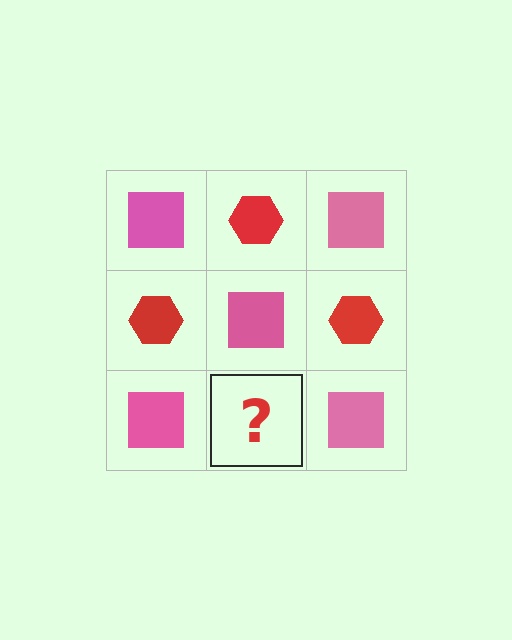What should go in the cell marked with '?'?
The missing cell should contain a red hexagon.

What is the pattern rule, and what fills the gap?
The rule is that it alternates pink square and red hexagon in a checkerboard pattern. The gap should be filled with a red hexagon.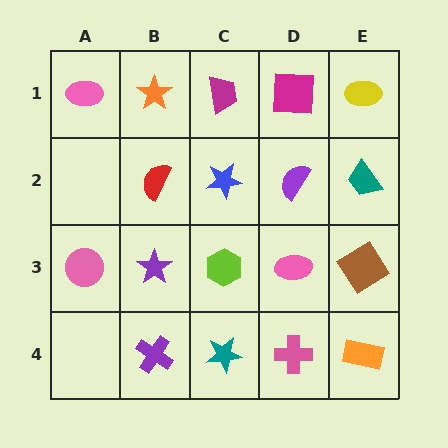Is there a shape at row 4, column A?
No, that cell is empty.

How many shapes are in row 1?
5 shapes.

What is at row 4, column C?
A teal star.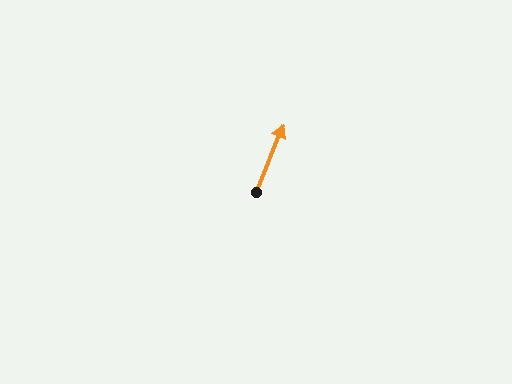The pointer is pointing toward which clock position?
Roughly 1 o'clock.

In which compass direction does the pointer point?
North.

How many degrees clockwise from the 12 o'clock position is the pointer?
Approximately 22 degrees.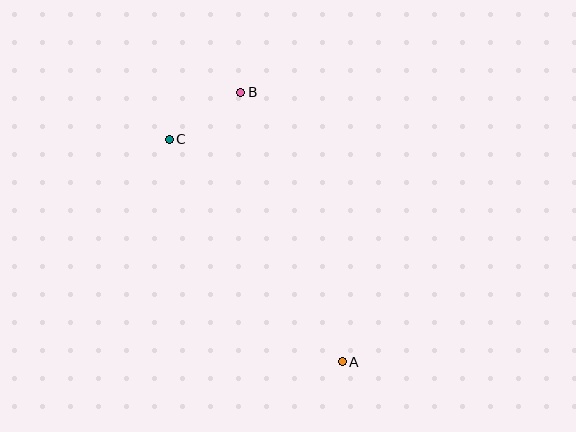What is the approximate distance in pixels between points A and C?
The distance between A and C is approximately 282 pixels.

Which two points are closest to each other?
Points B and C are closest to each other.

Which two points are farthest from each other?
Points A and B are farthest from each other.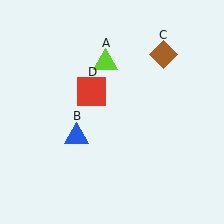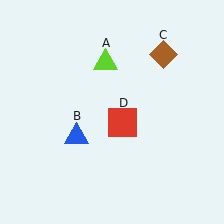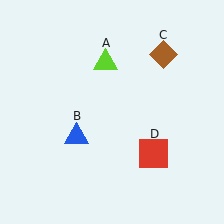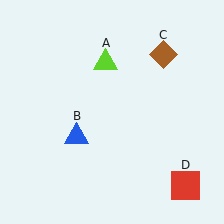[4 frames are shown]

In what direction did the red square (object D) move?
The red square (object D) moved down and to the right.